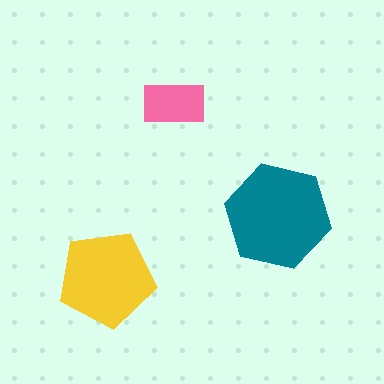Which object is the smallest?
The pink rectangle.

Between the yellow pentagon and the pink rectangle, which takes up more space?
The yellow pentagon.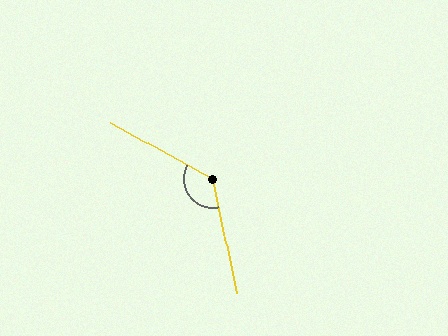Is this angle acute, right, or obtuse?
It is obtuse.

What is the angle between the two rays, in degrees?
Approximately 130 degrees.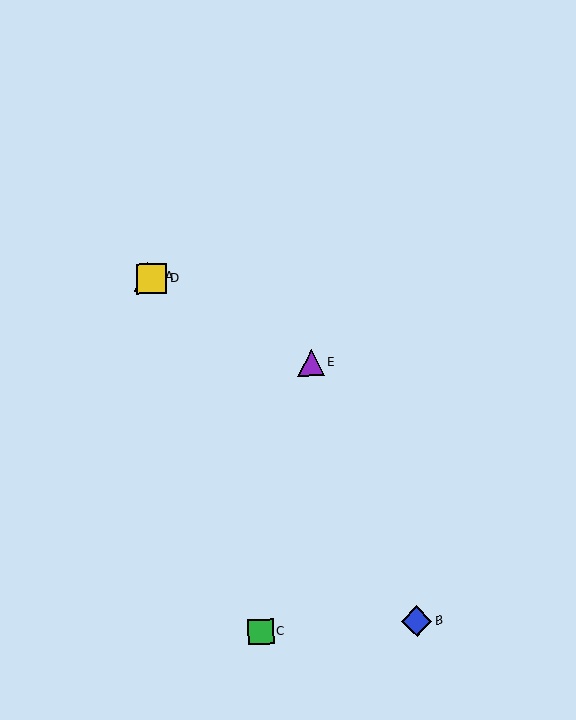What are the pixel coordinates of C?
Object C is at (261, 632).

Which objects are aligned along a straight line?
Objects A, D, E are aligned along a straight line.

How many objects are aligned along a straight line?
3 objects (A, D, E) are aligned along a straight line.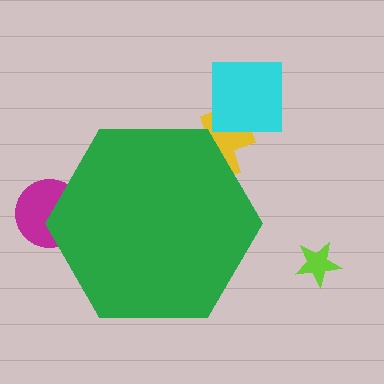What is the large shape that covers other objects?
A green hexagon.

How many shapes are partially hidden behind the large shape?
2 shapes are partially hidden.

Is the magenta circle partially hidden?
Yes, the magenta circle is partially hidden behind the green hexagon.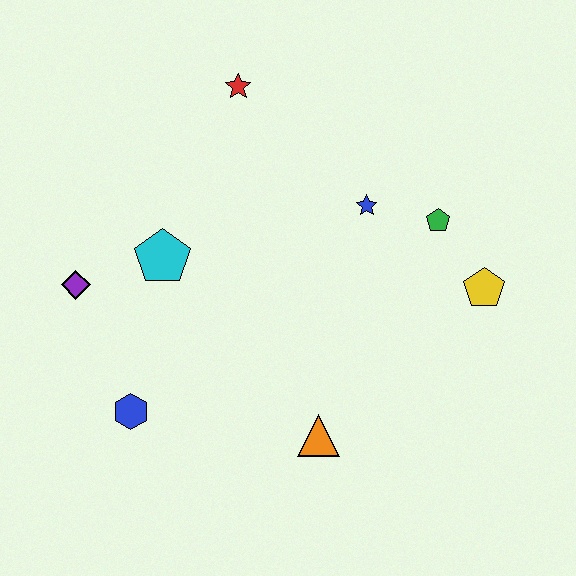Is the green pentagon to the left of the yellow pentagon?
Yes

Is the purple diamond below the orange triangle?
No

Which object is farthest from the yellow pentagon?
The purple diamond is farthest from the yellow pentagon.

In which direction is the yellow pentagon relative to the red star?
The yellow pentagon is to the right of the red star.